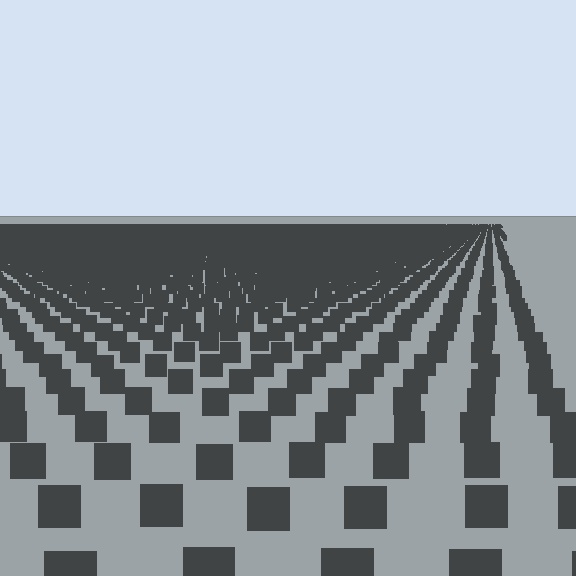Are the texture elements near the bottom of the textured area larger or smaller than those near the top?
Larger. Near the bottom, elements are closer to the viewer and appear at a bigger on-screen size.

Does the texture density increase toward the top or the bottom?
Density increases toward the top.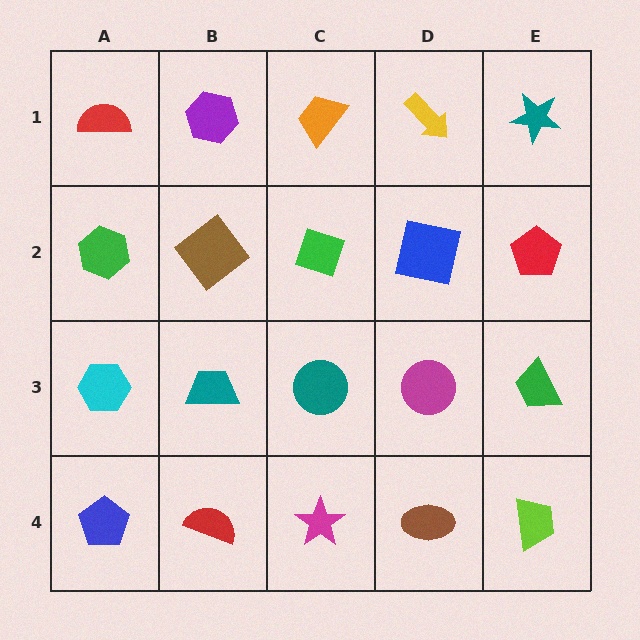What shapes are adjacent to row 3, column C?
A green diamond (row 2, column C), a magenta star (row 4, column C), a teal trapezoid (row 3, column B), a magenta circle (row 3, column D).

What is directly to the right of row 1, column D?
A teal star.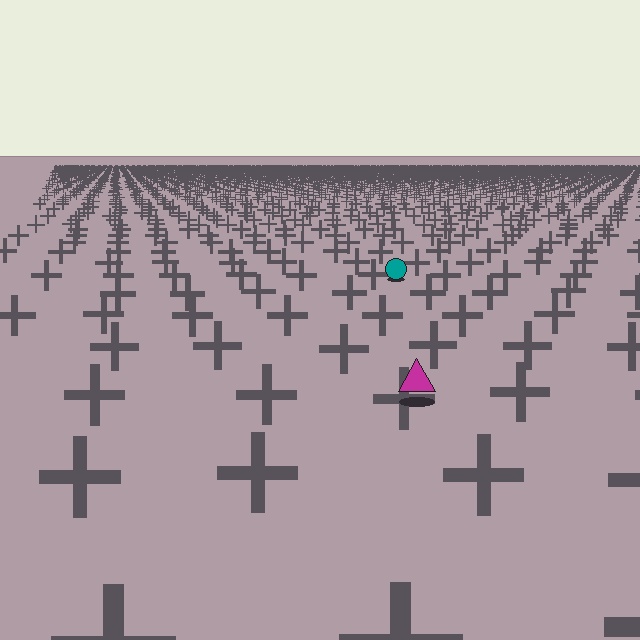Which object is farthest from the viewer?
The teal circle is farthest from the viewer. It appears smaller and the ground texture around it is denser.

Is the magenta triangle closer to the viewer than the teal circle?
Yes. The magenta triangle is closer — you can tell from the texture gradient: the ground texture is coarser near it.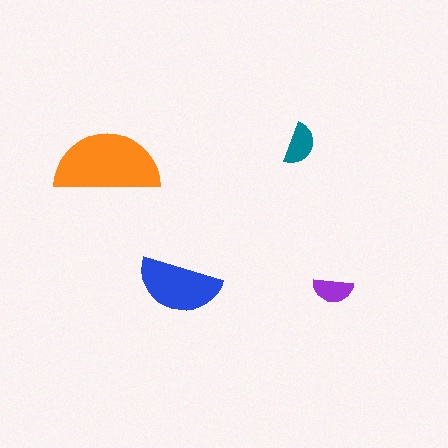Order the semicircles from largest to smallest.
the orange one, the blue one, the teal one, the purple one.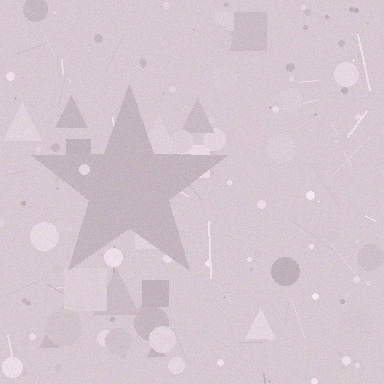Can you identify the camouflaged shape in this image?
The camouflaged shape is a star.